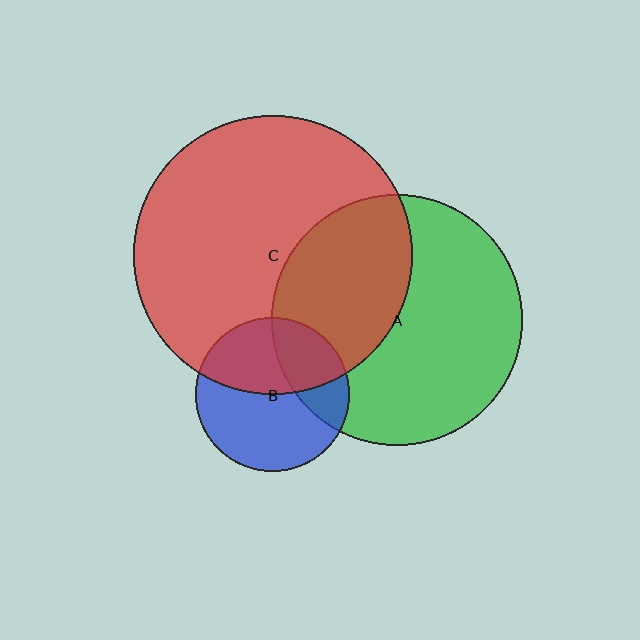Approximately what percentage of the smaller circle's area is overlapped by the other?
Approximately 45%.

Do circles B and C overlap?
Yes.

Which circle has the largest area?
Circle C (red).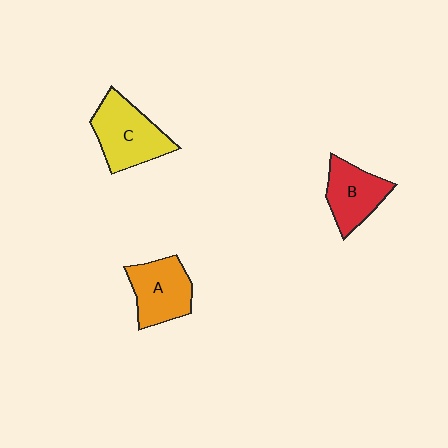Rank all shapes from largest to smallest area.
From largest to smallest: C (yellow), A (orange), B (red).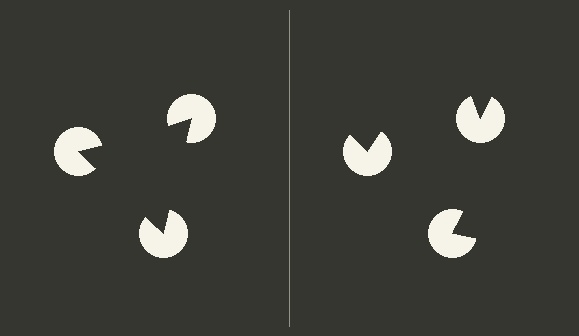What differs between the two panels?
The pac-man discs are positioned identically on both sides; only the wedge orientations differ. On the left they align to a triangle; on the right they are misaligned.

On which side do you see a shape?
An illusory triangle appears on the left side. On the right side the wedge cuts are rotated, so no coherent shape forms.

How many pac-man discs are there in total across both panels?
6 — 3 on each side.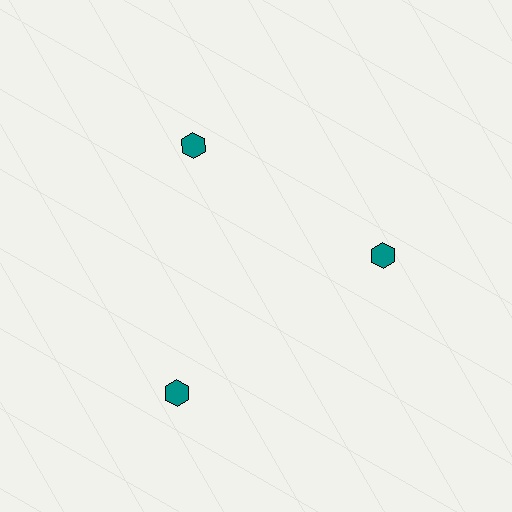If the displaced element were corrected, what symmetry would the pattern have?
It would have 3-fold rotational symmetry — the pattern would map onto itself every 120 degrees.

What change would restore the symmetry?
The symmetry would be restored by moving it inward, back onto the ring so that all 3 hexagons sit at equal angles and equal distance from the center.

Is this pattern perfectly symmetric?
No. The 3 teal hexagons are arranged in a ring, but one element near the 7 o'clock position is pushed outward from the center, breaking the 3-fold rotational symmetry.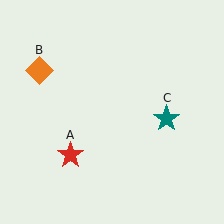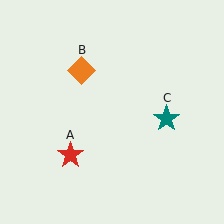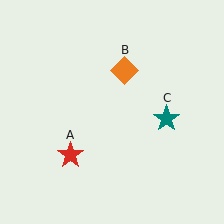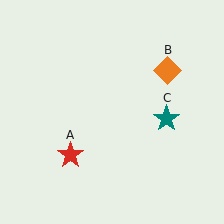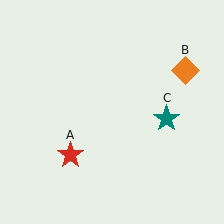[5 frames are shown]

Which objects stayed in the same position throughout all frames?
Red star (object A) and teal star (object C) remained stationary.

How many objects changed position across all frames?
1 object changed position: orange diamond (object B).